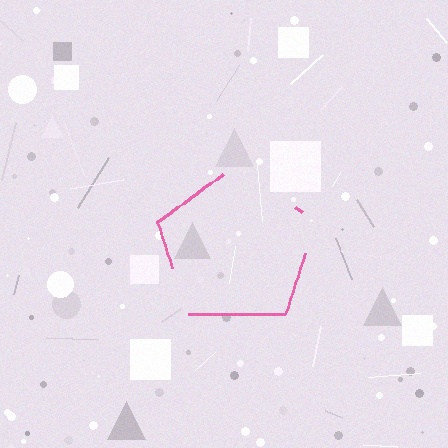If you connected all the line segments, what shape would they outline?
They would outline a pentagon.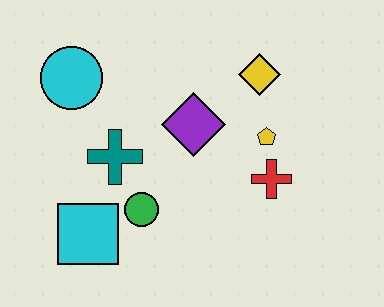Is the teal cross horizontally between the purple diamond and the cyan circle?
Yes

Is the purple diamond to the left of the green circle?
No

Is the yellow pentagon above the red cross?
Yes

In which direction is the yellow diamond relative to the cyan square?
The yellow diamond is to the right of the cyan square.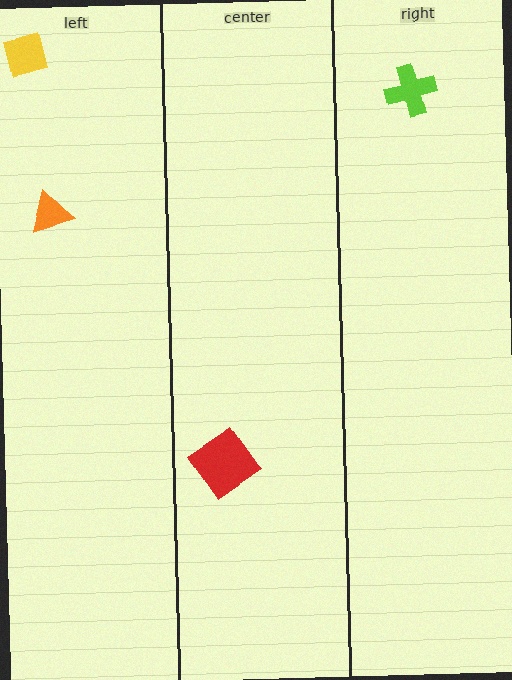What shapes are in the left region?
The orange triangle, the yellow square.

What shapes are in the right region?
The lime cross.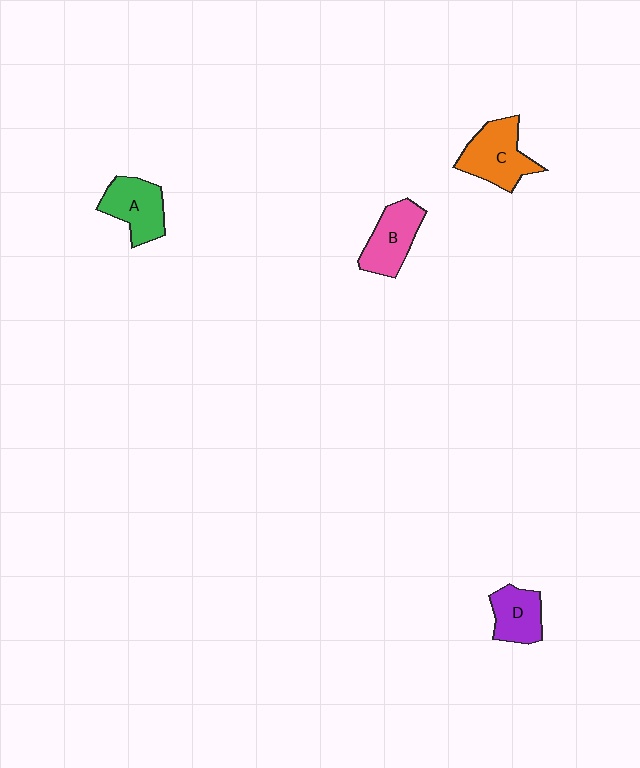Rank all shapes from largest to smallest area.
From largest to smallest: C (orange), A (green), B (pink), D (purple).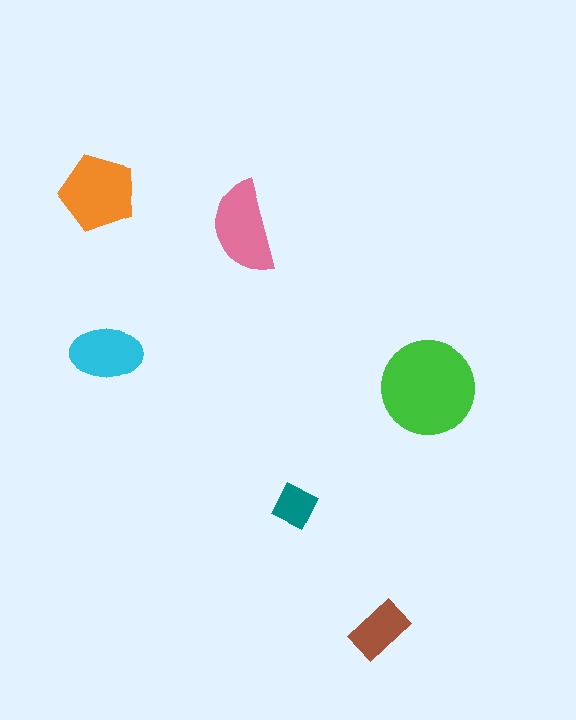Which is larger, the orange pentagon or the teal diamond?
The orange pentagon.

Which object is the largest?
The green circle.